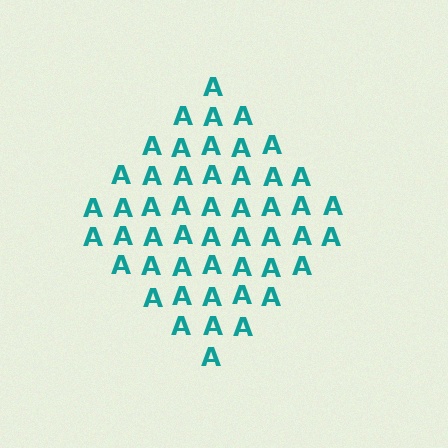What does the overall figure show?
The overall figure shows a diamond.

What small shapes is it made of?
It is made of small letter A's.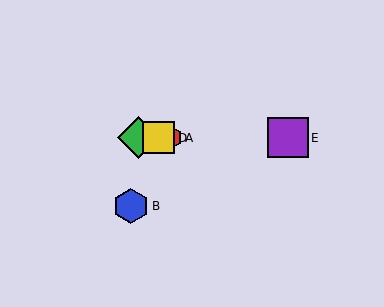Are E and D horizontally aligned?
Yes, both are at y≈138.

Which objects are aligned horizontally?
Objects A, C, D, E are aligned horizontally.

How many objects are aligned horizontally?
4 objects (A, C, D, E) are aligned horizontally.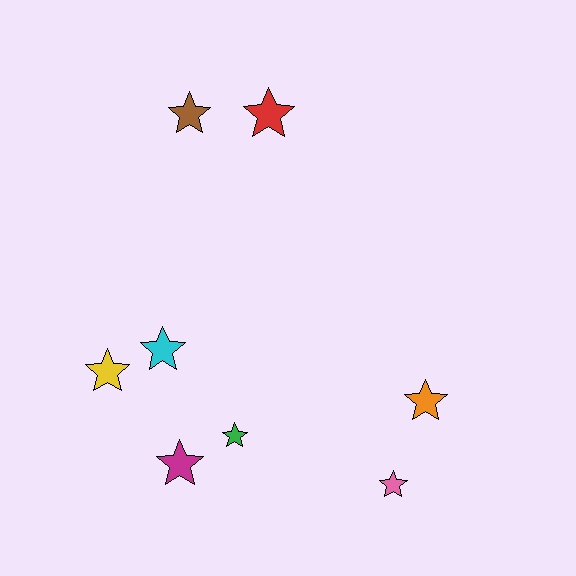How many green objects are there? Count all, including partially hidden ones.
There is 1 green object.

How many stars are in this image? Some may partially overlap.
There are 8 stars.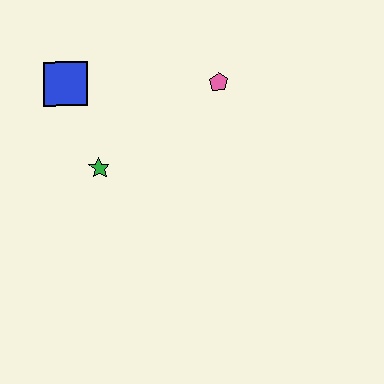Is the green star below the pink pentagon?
Yes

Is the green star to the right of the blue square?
Yes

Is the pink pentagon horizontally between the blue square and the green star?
No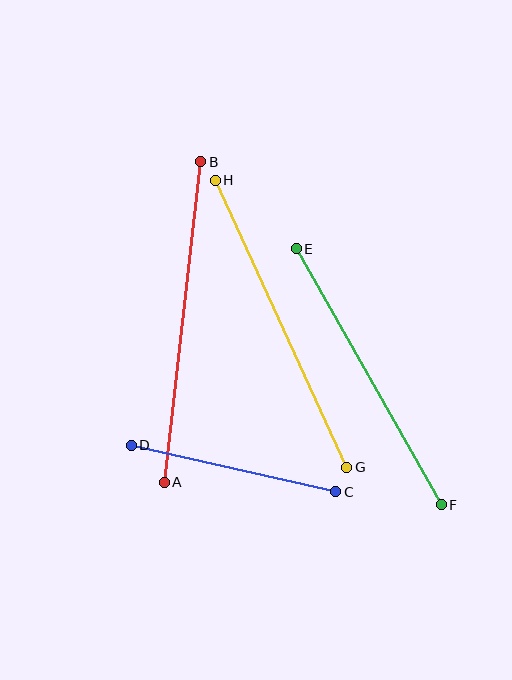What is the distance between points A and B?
The distance is approximately 323 pixels.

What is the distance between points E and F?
The distance is approximately 294 pixels.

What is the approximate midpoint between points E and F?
The midpoint is at approximately (369, 377) pixels.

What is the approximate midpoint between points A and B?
The midpoint is at approximately (182, 322) pixels.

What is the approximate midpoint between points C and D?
The midpoint is at approximately (234, 469) pixels.